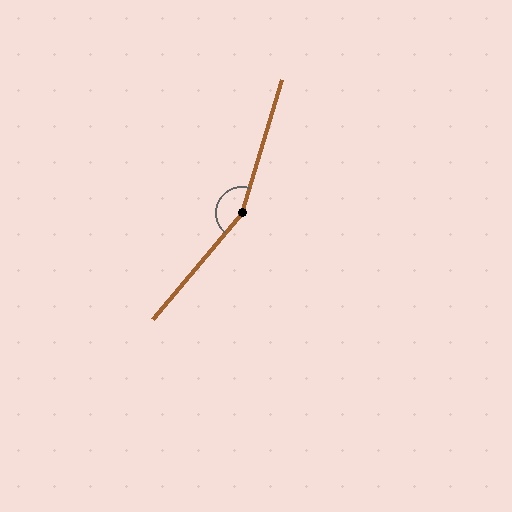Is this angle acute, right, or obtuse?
It is obtuse.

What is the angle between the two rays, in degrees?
Approximately 157 degrees.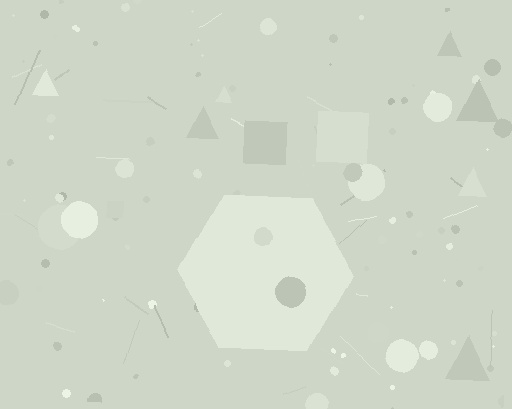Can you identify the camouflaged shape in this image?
The camouflaged shape is a hexagon.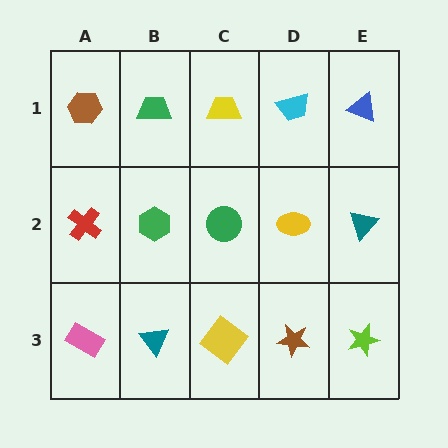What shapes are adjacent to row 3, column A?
A red cross (row 2, column A), a teal triangle (row 3, column B).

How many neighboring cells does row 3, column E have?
2.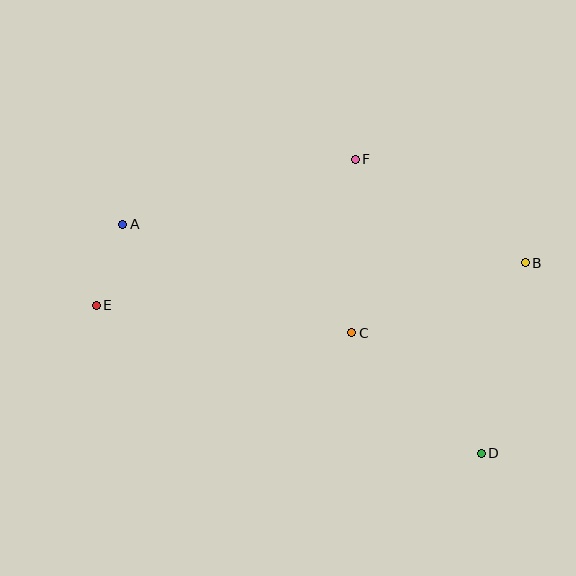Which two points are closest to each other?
Points A and E are closest to each other.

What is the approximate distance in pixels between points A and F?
The distance between A and F is approximately 242 pixels.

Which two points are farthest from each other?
Points B and E are farthest from each other.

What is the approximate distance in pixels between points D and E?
The distance between D and E is approximately 412 pixels.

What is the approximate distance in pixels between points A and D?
The distance between A and D is approximately 425 pixels.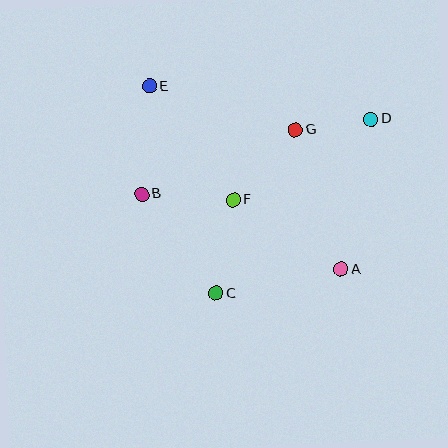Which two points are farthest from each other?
Points A and E are farthest from each other.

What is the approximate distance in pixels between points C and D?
The distance between C and D is approximately 233 pixels.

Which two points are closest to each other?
Points D and G are closest to each other.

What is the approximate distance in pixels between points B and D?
The distance between B and D is approximately 241 pixels.